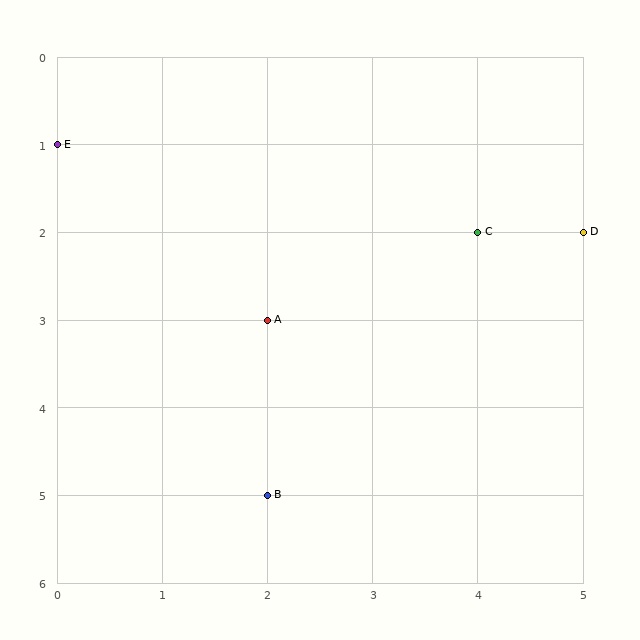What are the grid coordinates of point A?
Point A is at grid coordinates (2, 3).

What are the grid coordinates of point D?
Point D is at grid coordinates (5, 2).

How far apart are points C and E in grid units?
Points C and E are 4 columns and 1 row apart (about 4.1 grid units diagonally).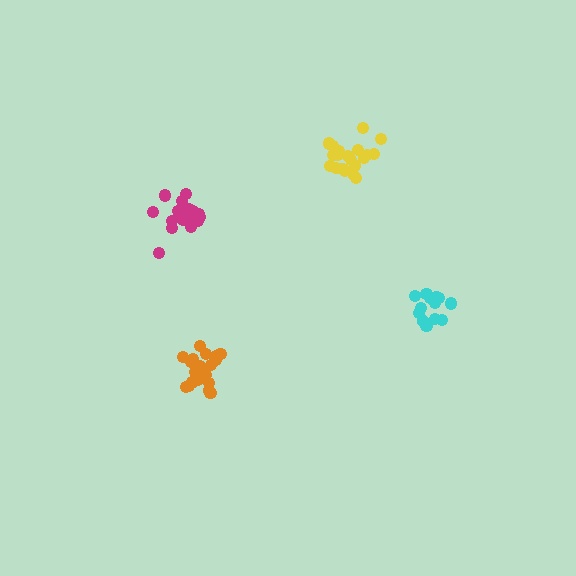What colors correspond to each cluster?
The clusters are colored: orange, cyan, magenta, yellow.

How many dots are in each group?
Group 1: 20 dots, Group 2: 15 dots, Group 3: 20 dots, Group 4: 20 dots (75 total).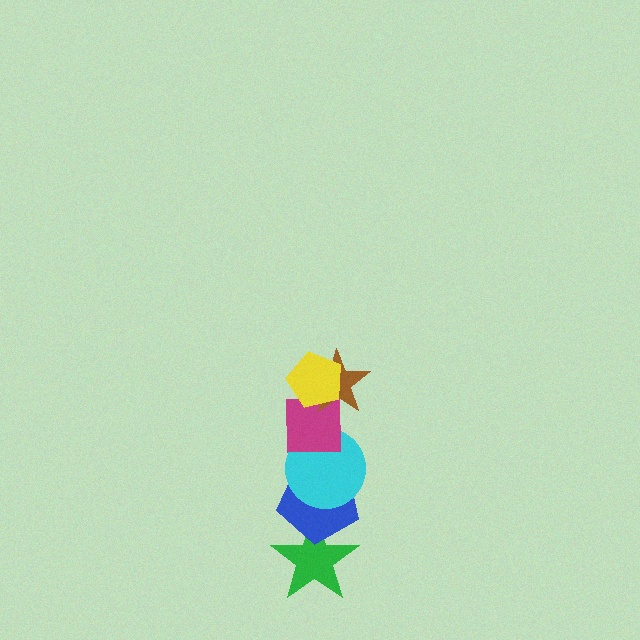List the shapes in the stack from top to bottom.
From top to bottom: the yellow pentagon, the brown star, the magenta square, the cyan circle, the blue pentagon, the green star.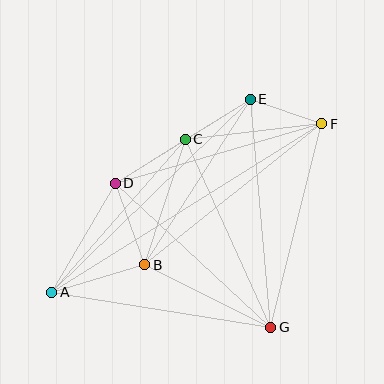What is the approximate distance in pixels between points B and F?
The distance between B and F is approximately 226 pixels.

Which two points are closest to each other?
Points E and F are closest to each other.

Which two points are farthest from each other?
Points A and F are farthest from each other.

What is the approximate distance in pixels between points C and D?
The distance between C and D is approximately 82 pixels.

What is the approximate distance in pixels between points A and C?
The distance between A and C is approximately 203 pixels.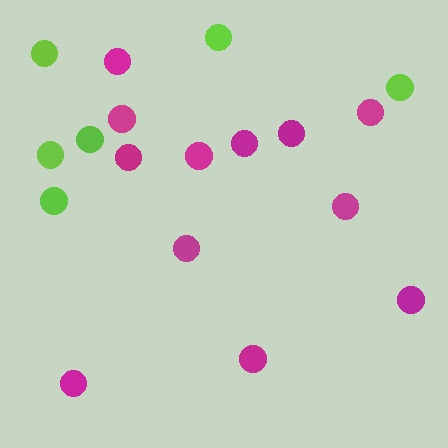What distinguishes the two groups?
There are 2 groups: one group of lime circles (6) and one group of magenta circles (12).